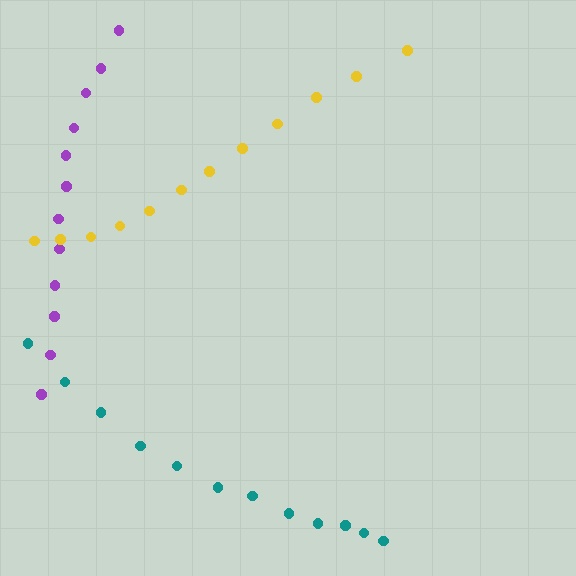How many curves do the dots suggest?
There are 3 distinct paths.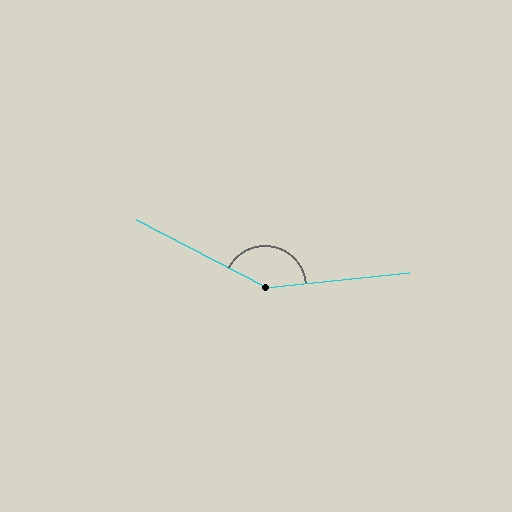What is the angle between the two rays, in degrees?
Approximately 147 degrees.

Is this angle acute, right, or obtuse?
It is obtuse.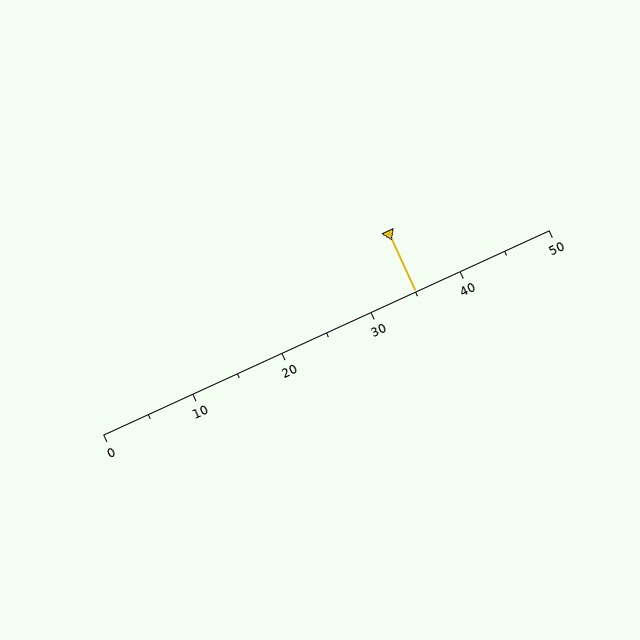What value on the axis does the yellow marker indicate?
The marker indicates approximately 35.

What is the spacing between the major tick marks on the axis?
The major ticks are spaced 10 apart.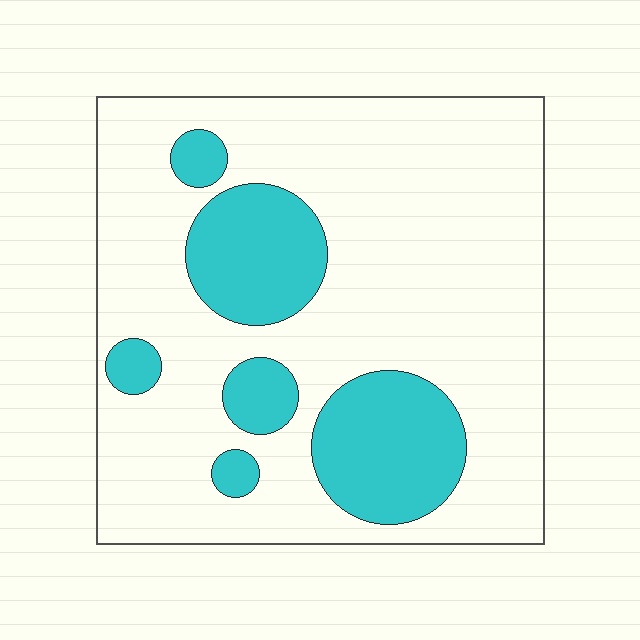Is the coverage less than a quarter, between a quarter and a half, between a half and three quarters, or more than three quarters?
Less than a quarter.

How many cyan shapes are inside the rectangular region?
6.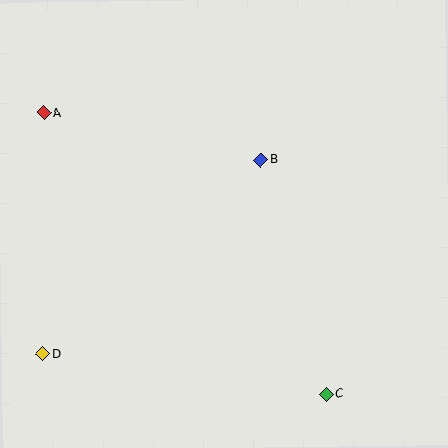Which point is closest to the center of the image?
Point B at (261, 160) is closest to the center.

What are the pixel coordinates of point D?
Point D is at (42, 354).